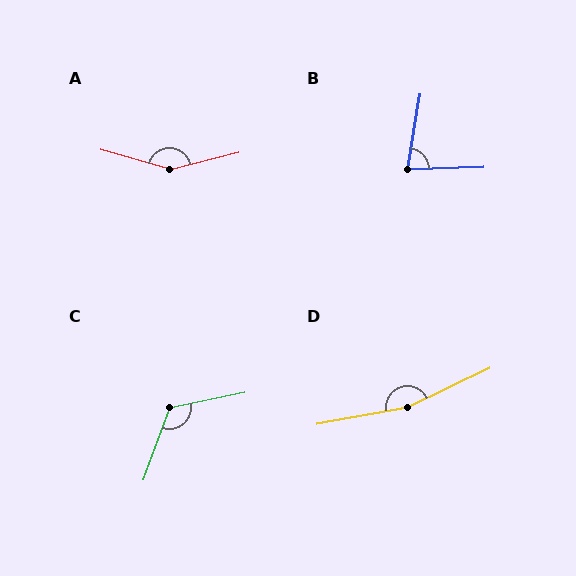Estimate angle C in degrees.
Approximately 121 degrees.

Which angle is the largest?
D, at approximately 165 degrees.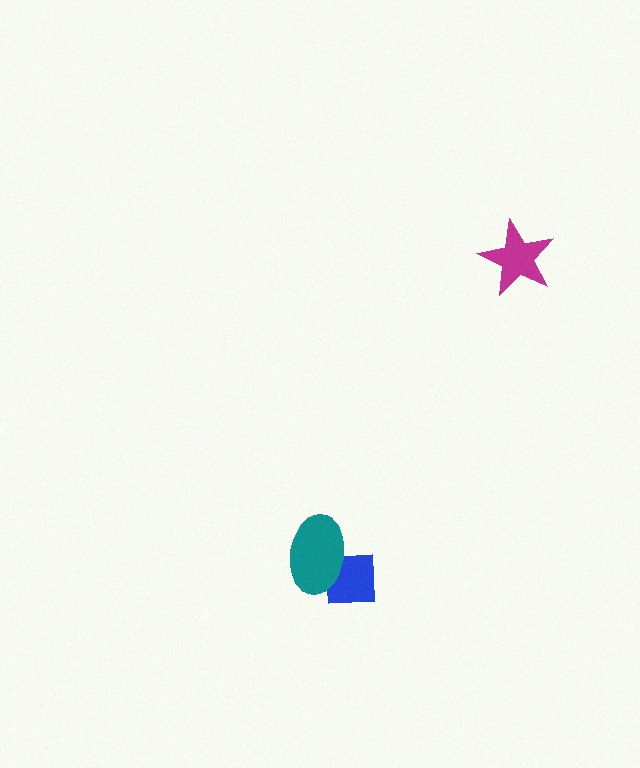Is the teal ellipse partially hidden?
No, no other shape covers it.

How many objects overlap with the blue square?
1 object overlaps with the blue square.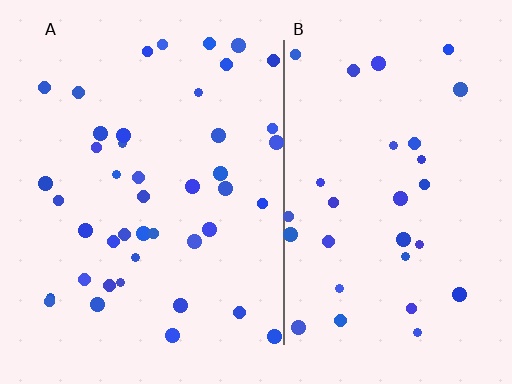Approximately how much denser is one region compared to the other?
Approximately 1.4× — region A over region B.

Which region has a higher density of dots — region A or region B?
A (the left).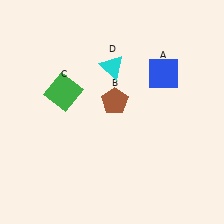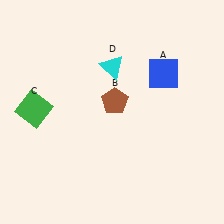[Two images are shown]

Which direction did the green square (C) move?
The green square (C) moved left.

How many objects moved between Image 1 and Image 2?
1 object moved between the two images.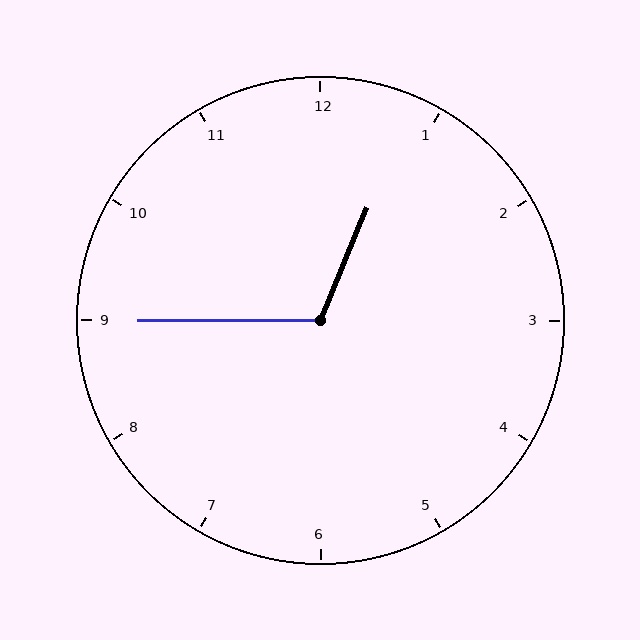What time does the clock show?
12:45.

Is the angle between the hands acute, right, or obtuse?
It is obtuse.